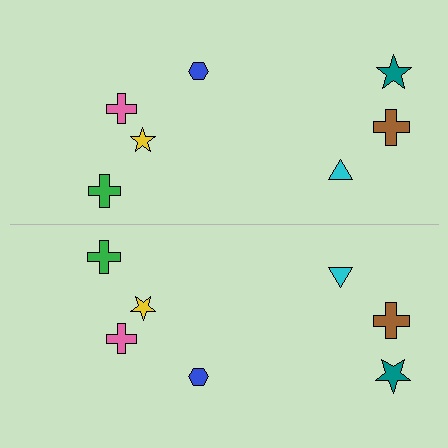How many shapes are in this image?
There are 14 shapes in this image.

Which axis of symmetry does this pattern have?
The pattern has a horizontal axis of symmetry running through the center of the image.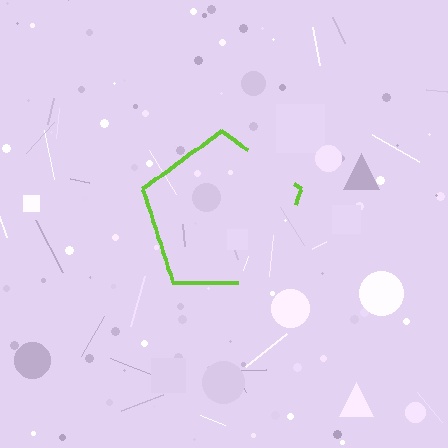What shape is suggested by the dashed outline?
The dashed outline suggests a pentagon.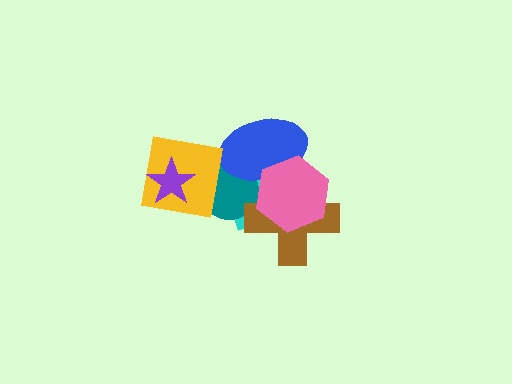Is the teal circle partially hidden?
Yes, it is partially covered by another shape.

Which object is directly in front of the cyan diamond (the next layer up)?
The teal circle is directly in front of the cyan diamond.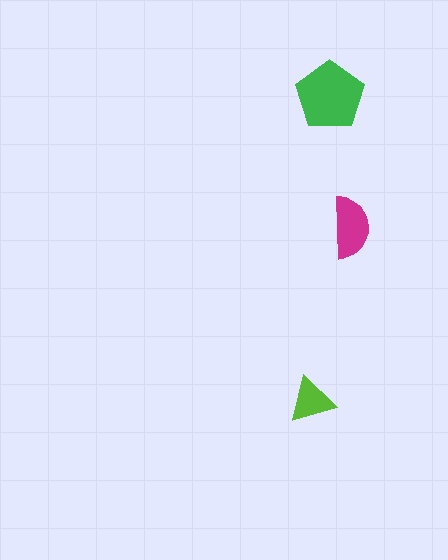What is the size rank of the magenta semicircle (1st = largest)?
2nd.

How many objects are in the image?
There are 3 objects in the image.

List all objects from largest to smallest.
The green pentagon, the magenta semicircle, the lime triangle.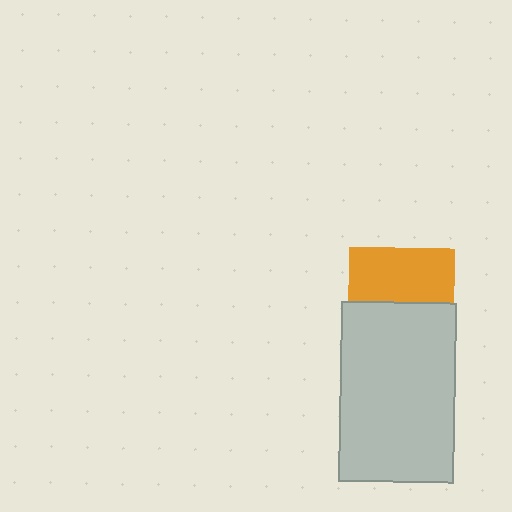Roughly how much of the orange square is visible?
About half of it is visible (roughly 51%).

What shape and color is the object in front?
The object in front is a light gray rectangle.